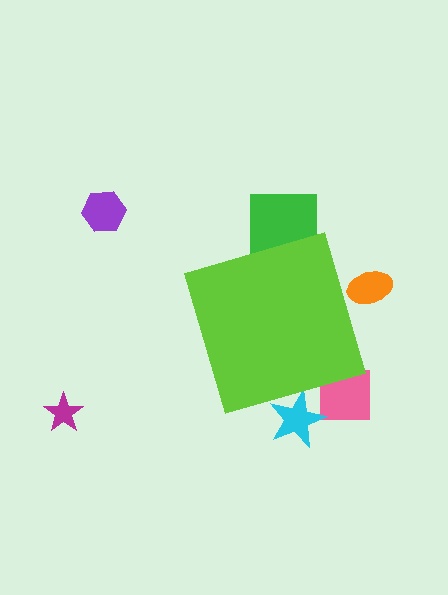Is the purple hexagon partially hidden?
No, the purple hexagon is fully visible.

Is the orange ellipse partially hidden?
Yes, the orange ellipse is partially hidden behind the lime diamond.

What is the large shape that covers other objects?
A lime diamond.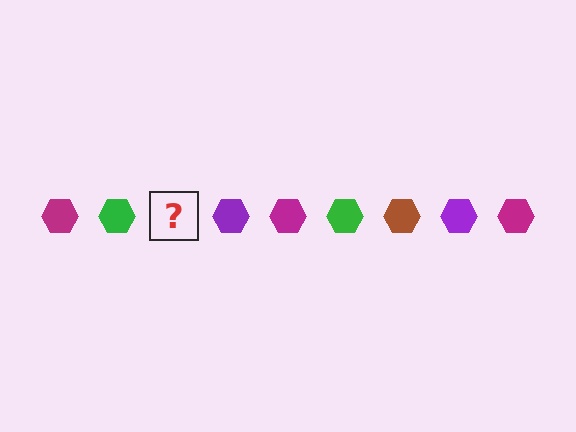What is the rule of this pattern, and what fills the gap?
The rule is that the pattern cycles through magenta, green, brown, purple hexagons. The gap should be filled with a brown hexagon.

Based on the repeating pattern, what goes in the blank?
The blank should be a brown hexagon.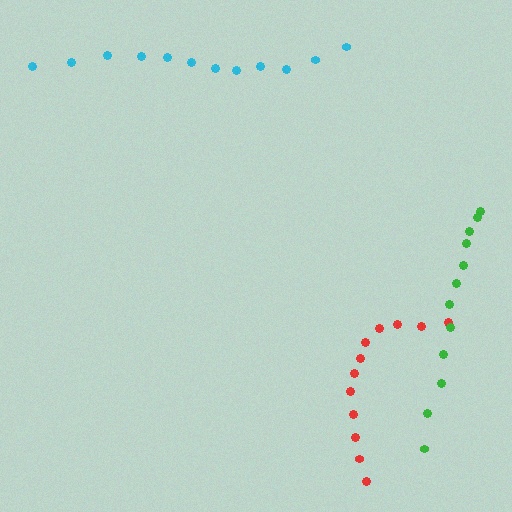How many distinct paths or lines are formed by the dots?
There are 3 distinct paths.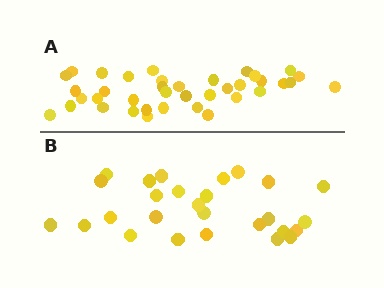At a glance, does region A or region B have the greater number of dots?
Region A (the top region) has more dots.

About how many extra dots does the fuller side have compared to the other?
Region A has roughly 12 or so more dots than region B.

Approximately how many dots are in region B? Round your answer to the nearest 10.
About 30 dots. (The exact count is 27, which rounds to 30.)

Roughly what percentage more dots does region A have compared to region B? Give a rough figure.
About 40% more.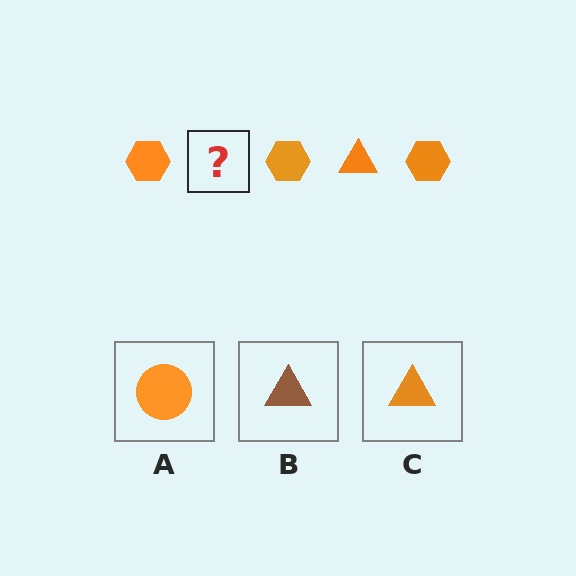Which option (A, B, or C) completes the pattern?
C.